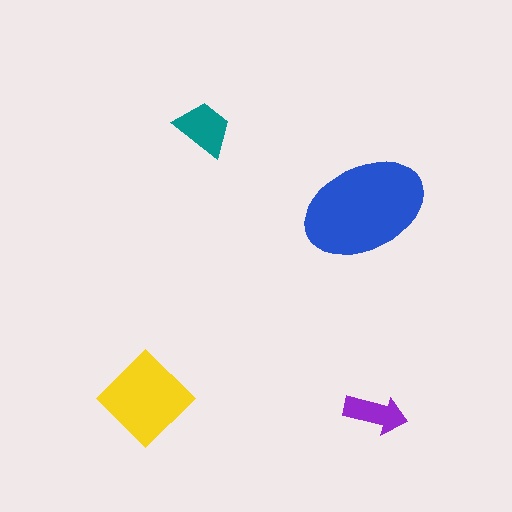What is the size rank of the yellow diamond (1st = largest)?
2nd.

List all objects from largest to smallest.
The blue ellipse, the yellow diamond, the teal trapezoid, the purple arrow.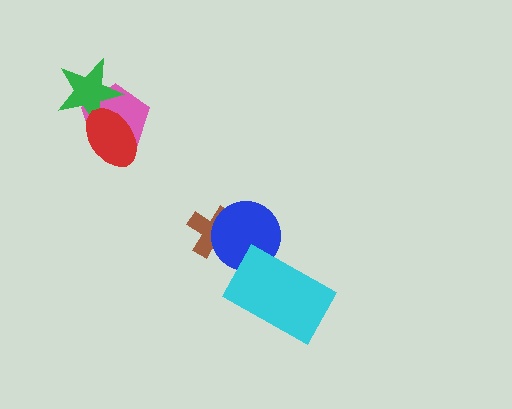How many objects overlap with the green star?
2 objects overlap with the green star.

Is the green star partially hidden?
Yes, it is partially covered by another shape.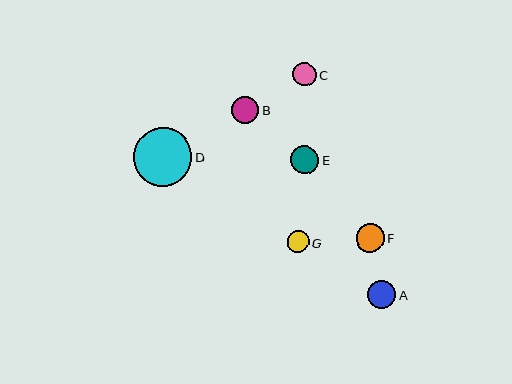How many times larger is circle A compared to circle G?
Circle A is approximately 1.3 times the size of circle G.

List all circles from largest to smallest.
From largest to smallest: D, A, F, E, B, C, G.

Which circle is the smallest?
Circle G is the smallest with a size of approximately 21 pixels.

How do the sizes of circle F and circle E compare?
Circle F and circle E are approximately the same size.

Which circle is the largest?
Circle D is the largest with a size of approximately 59 pixels.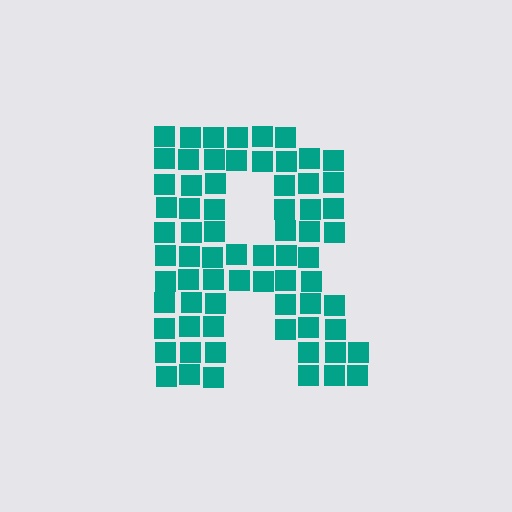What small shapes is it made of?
It is made of small squares.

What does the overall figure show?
The overall figure shows the letter R.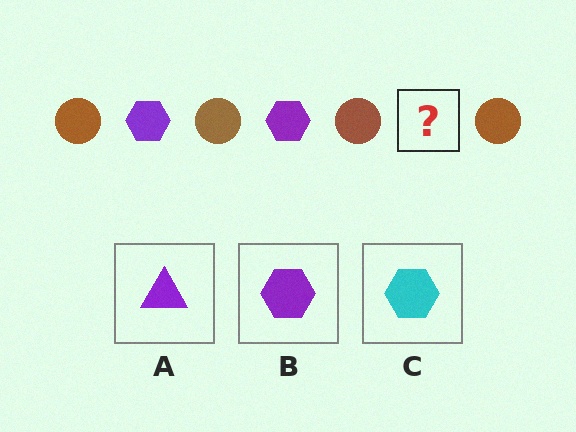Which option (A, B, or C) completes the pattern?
B.